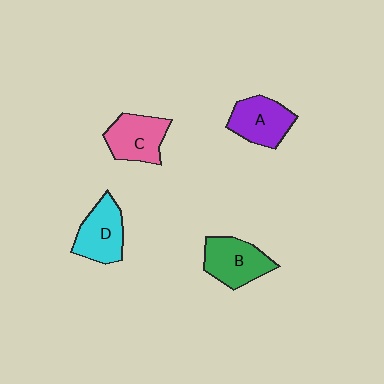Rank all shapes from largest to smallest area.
From largest to smallest: B (green), C (pink), A (purple), D (cyan).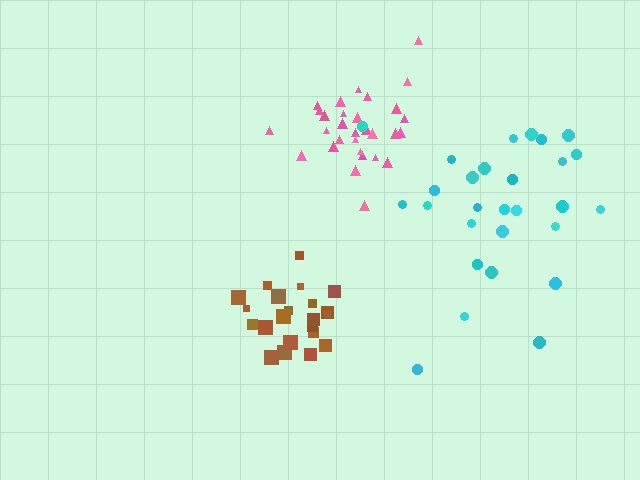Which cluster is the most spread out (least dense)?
Cyan.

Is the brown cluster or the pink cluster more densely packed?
Brown.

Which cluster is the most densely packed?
Brown.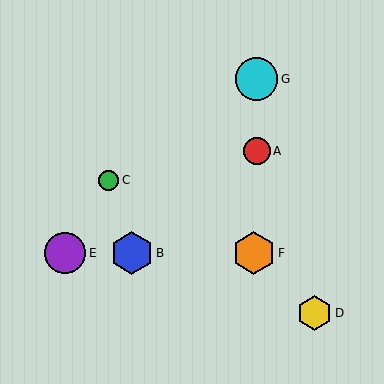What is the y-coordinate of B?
Object B is at y≈253.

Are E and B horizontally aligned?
Yes, both are at y≈253.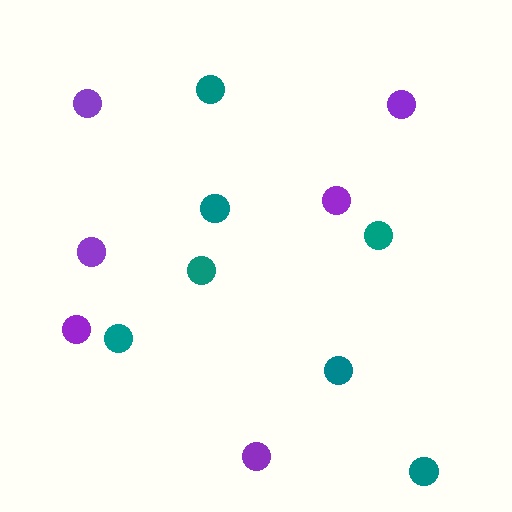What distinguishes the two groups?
There are 2 groups: one group of teal circles (7) and one group of purple circles (6).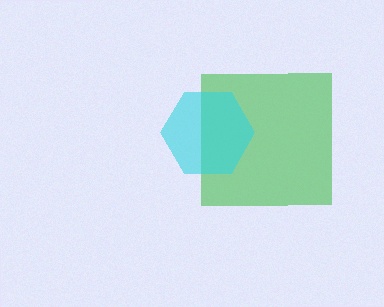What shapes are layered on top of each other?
The layered shapes are: a green square, a cyan hexagon.